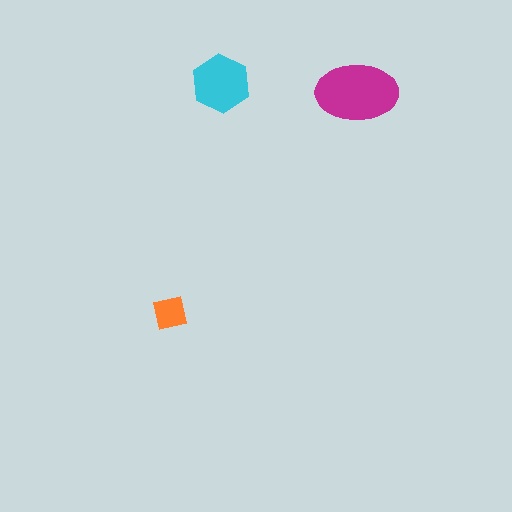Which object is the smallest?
The orange square.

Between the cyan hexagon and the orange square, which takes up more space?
The cyan hexagon.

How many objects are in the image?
There are 3 objects in the image.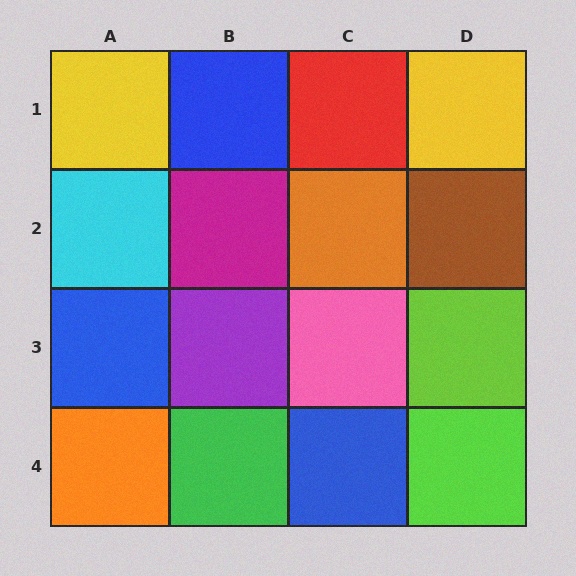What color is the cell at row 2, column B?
Magenta.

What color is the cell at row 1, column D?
Yellow.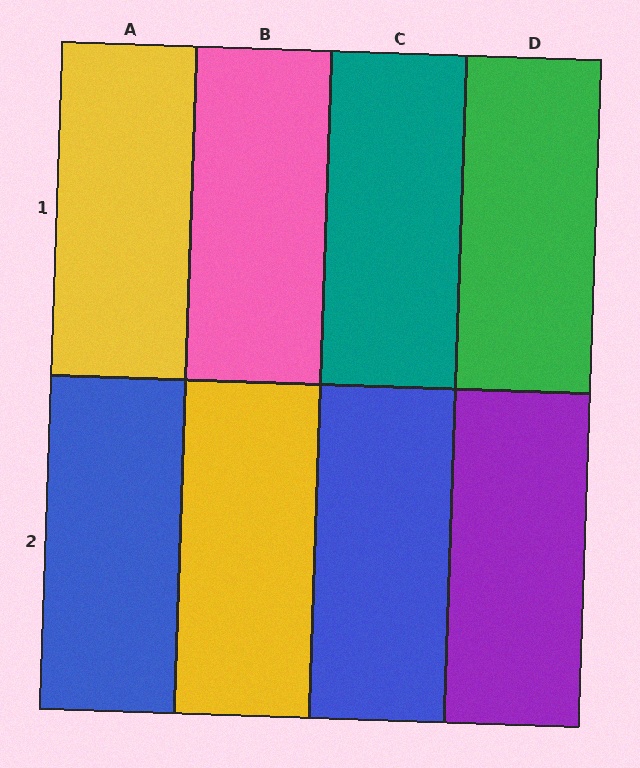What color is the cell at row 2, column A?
Blue.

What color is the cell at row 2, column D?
Purple.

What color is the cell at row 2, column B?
Yellow.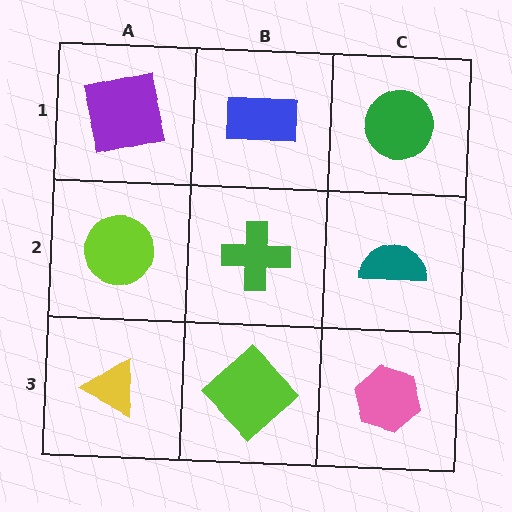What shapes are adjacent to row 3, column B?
A green cross (row 2, column B), a yellow triangle (row 3, column A), a pink hexagon (row 3, column C).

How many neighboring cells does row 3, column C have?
2.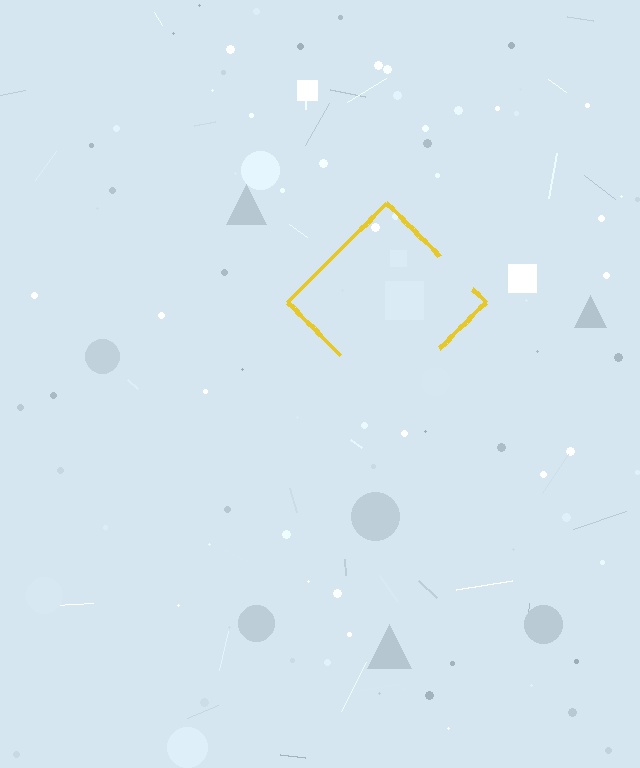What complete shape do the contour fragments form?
The contour fragments form a diamond.